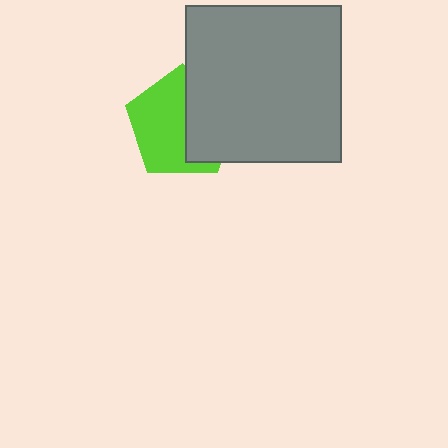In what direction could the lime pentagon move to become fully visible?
The lime pentagon could move left. That would shift it out from behind the gray square entirely.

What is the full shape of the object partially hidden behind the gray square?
The partially hidden object is a lime pentagon.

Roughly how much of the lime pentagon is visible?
About half of it is visible (roughly 58%).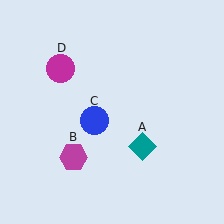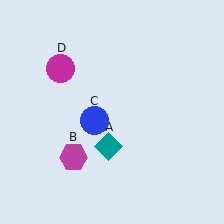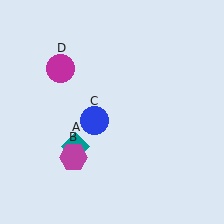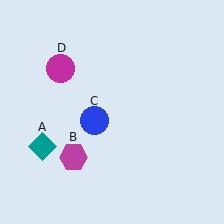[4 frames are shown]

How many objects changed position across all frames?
1 object changed position: teal diamond (object A).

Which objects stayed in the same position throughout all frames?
Magenta hexagon (object B) and blue circle (object C) and magenta circle (object D) remained stationary.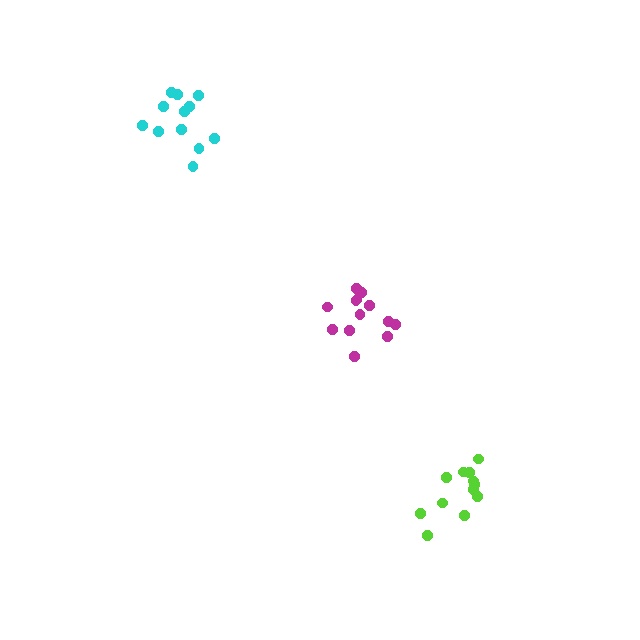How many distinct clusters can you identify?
There are 3 distinct clusters.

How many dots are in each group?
Group 1: 12 dots, Group 2: 13 dots, Group 3: 12 dots (37 total).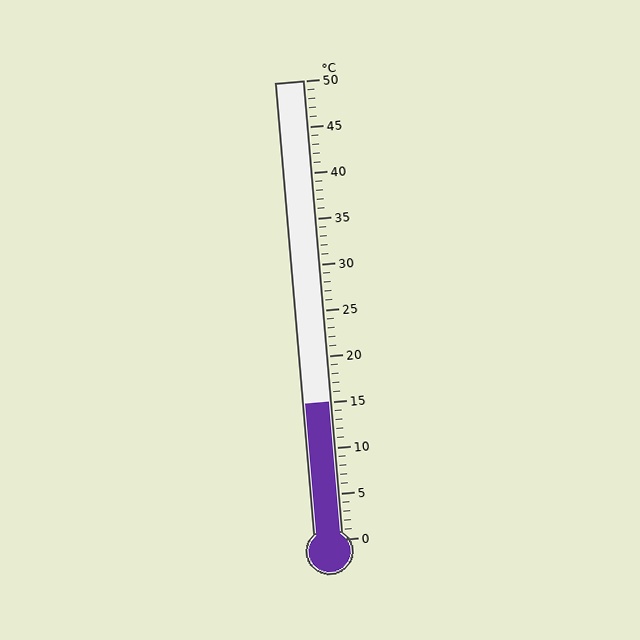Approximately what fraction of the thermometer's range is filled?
The thermometer is filled to approximately 30% of its range.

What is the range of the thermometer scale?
The thermometer scale ranges from 0°C to 50°C.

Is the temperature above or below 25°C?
The temperature is below 25°C.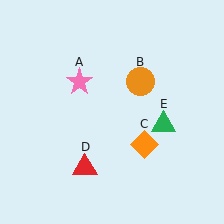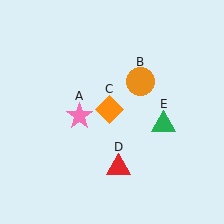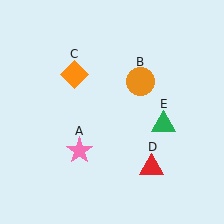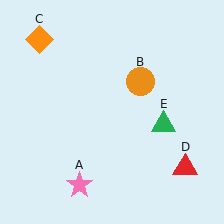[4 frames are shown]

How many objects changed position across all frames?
3 objects changed position: pink star (object A), orange diamond (object C), red triangle (object D).